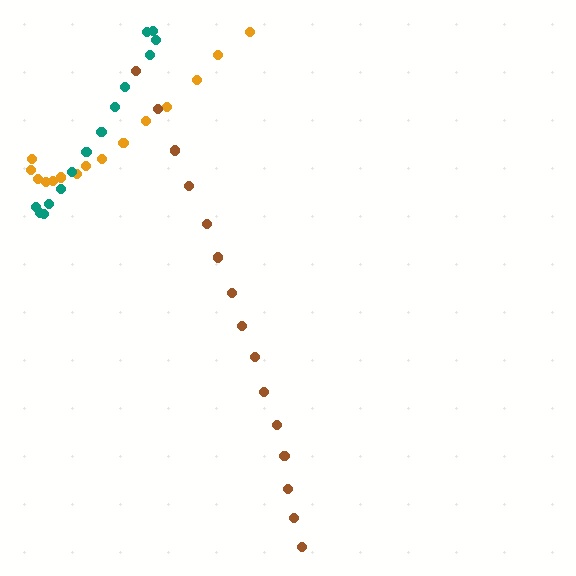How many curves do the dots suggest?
There are 3 distinct paths.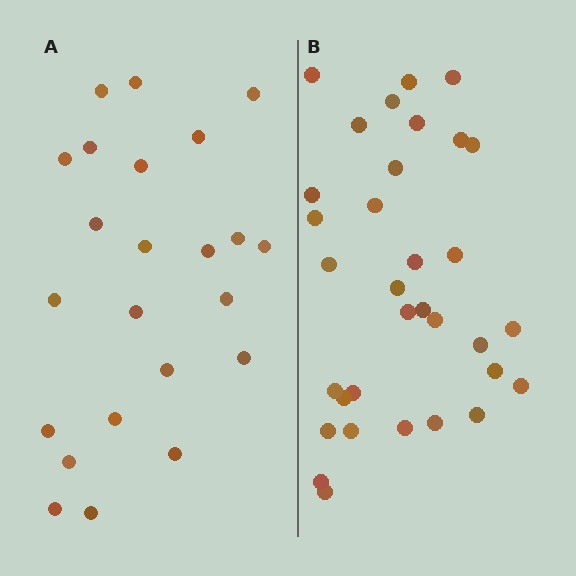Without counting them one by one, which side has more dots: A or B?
Region B (the right region) has more dots.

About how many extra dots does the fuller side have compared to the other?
Region B has roughly 10 or so more dots than region A.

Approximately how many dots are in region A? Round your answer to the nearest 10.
About 20 dots. (The exact count is 23, which rounds to 20.)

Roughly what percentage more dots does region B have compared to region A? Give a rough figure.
About 45% more.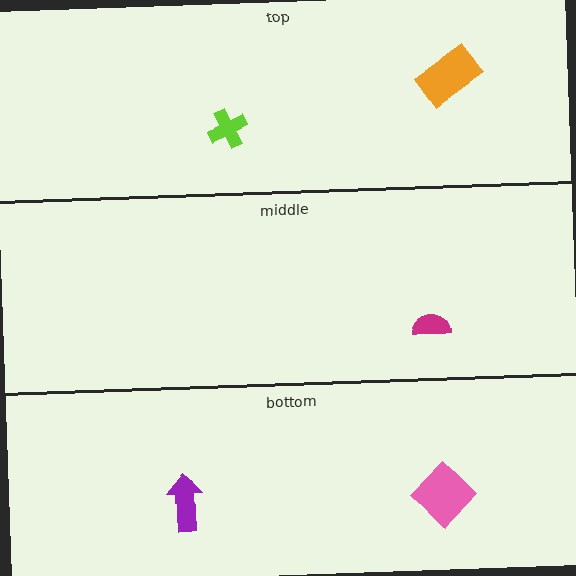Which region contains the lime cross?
The top region.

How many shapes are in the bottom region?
2.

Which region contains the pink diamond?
The bottom region.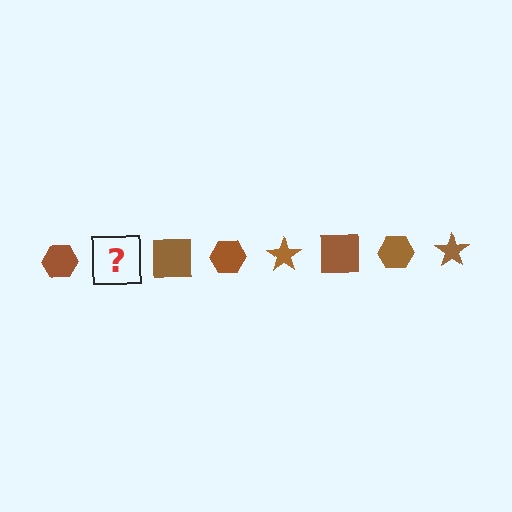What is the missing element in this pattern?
The missing element is a brown star.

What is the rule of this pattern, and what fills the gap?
The rule is that the pattern cycles through hexagon, star, square shapes in brown. The gap should be filled with a brown star.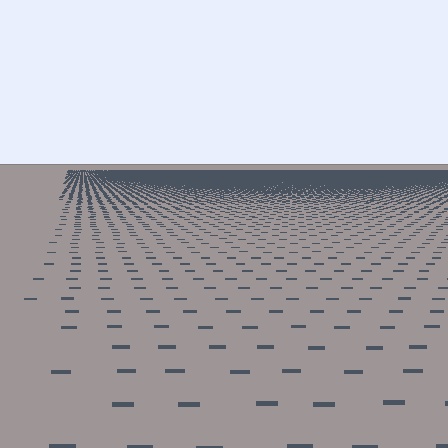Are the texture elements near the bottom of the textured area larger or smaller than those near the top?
Larger. Near the bottom, elements are closer to the viewer and appear at a bigger on-screen size.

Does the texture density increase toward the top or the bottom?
Density increases toward the top.